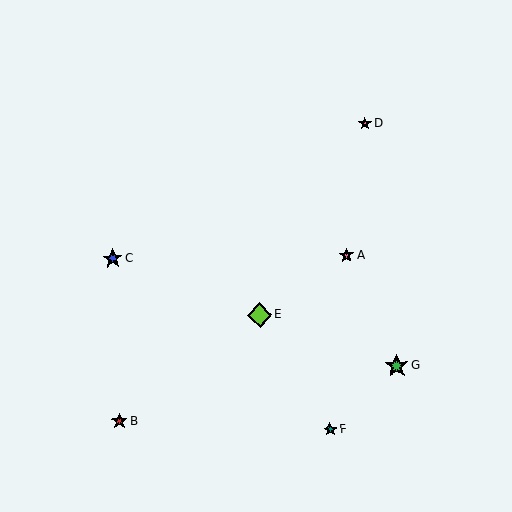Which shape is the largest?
The lime diamond (labeled E) is the largest.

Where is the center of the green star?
The center of the green star is at (397, 366).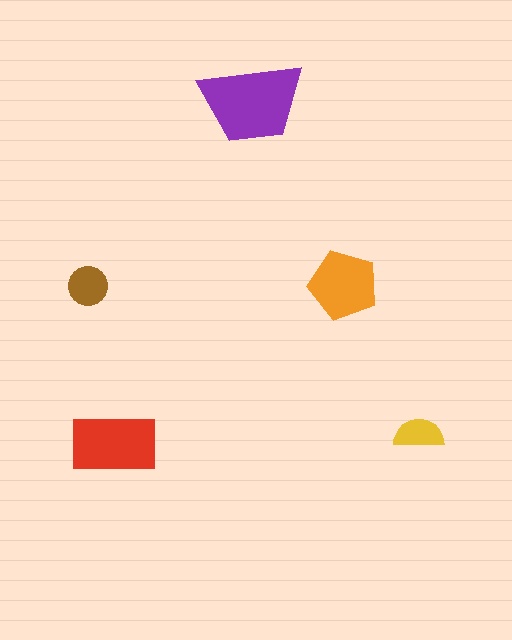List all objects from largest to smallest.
The purple trapezoid, the red rectangle, the orange pentagon, the brown circle, the yellow semicircle.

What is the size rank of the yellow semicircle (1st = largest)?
5th.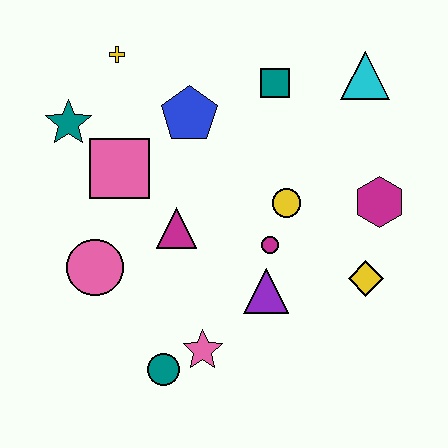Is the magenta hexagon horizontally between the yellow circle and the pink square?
No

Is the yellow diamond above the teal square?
No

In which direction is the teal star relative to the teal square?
The teal star is to the left of the teal square.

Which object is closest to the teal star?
The pink square is closest to the teal star.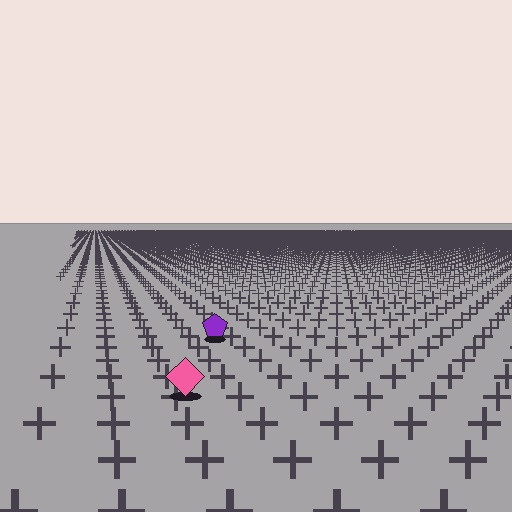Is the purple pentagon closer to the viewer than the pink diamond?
No. The pink diamond is closer — you can tell from the texture gradient: the ground texture is coarser near it.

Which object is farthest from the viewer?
The purple pentagon is farthest from the viewer. It appears smaller and the ground texture around it is denser.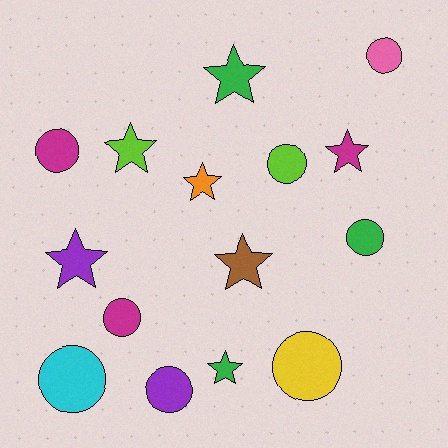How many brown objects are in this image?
There is 1 brown object.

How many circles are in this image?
There are 8 circles.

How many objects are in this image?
There are 15 objects.